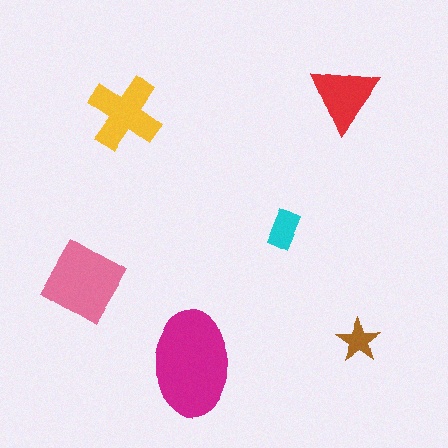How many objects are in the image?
There are 6 objects in the image.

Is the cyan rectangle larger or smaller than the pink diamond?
Smaller.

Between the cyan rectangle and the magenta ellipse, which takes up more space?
The magenta ellipse.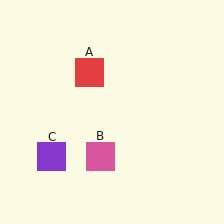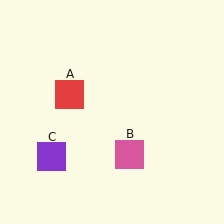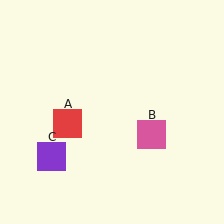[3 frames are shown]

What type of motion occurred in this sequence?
The red square (object A), pink square (object B) rotated counterclockwise around the center of the scene.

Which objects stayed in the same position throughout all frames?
Purple square (object C) remained stationary.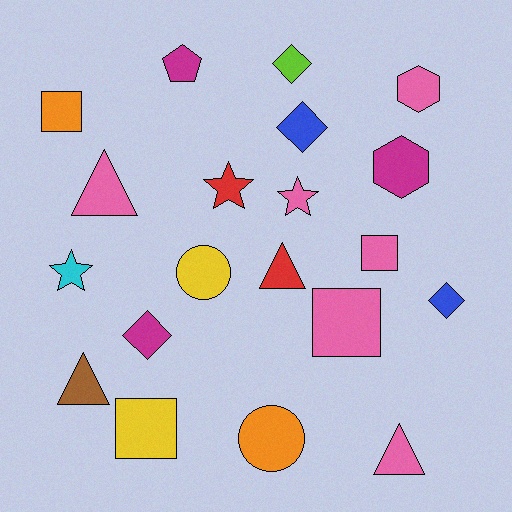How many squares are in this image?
There are 4 squares.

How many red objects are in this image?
There are 2 red objects.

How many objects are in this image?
There are 20 objects.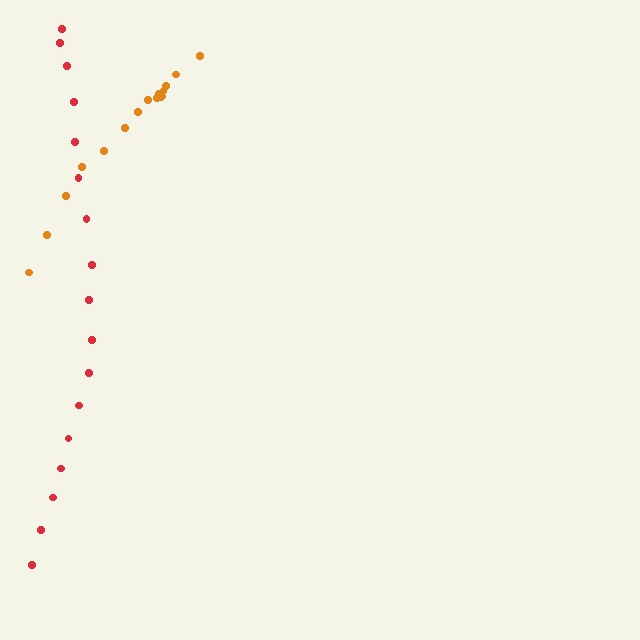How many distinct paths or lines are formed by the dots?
There are 2 distinct paths.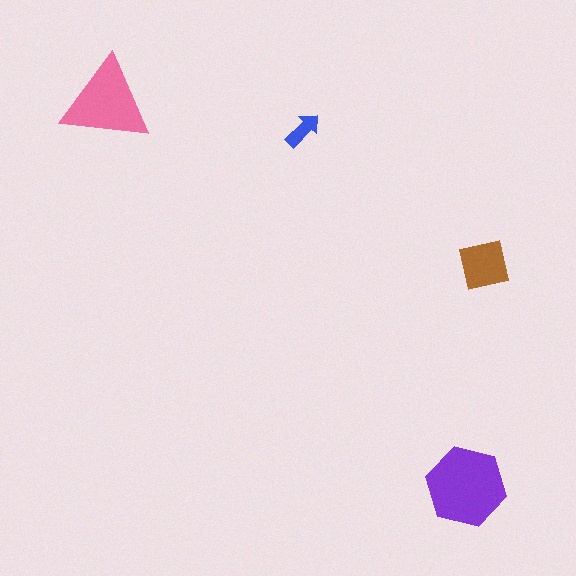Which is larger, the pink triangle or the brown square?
The pink triangle.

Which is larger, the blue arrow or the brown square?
The brown square.